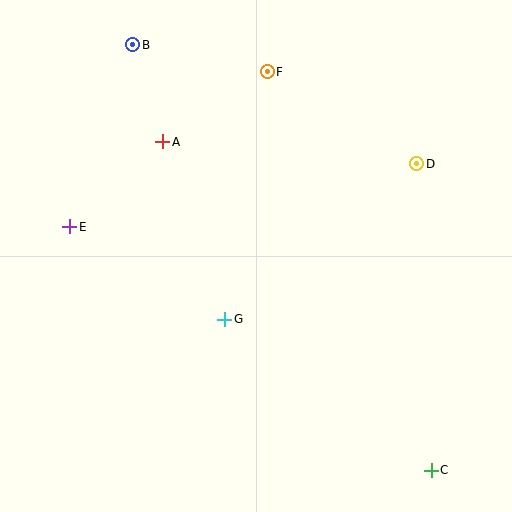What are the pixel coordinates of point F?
Point F is at (267, 72).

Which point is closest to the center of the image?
Point G at (225, 319) is closest to the center.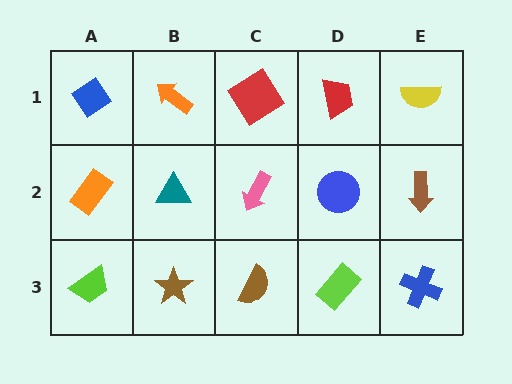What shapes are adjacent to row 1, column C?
A pink arrow (row 2, column C), an orange arrow (row 1, column B), a red trapezoid (row 1, column D).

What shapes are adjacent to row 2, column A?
A blue diamond (row 1, column A), a lime trapezoid (row 3, column A), a teal triangle (row 2, column B).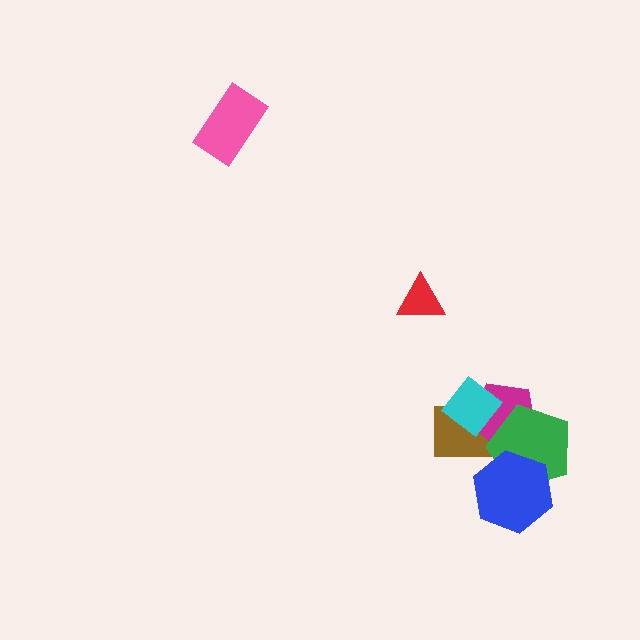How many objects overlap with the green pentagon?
3 objects overlap with the green pentagon.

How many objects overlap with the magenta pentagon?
3 objects overlap with the magenta pentagon.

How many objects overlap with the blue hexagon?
2 objects overlap with the blue hexagon.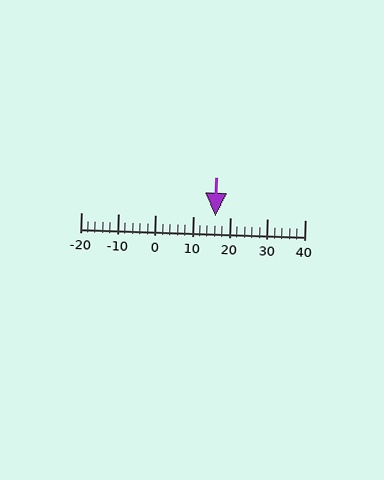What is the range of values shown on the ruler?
The ruler shows values from -20 to 40.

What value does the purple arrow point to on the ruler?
The purple arrow points to approximately 16.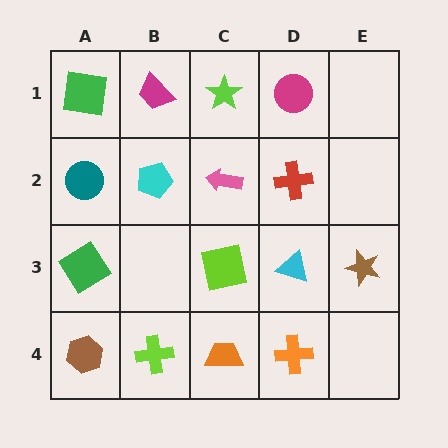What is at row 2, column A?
A teal circle.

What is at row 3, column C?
A lime square.